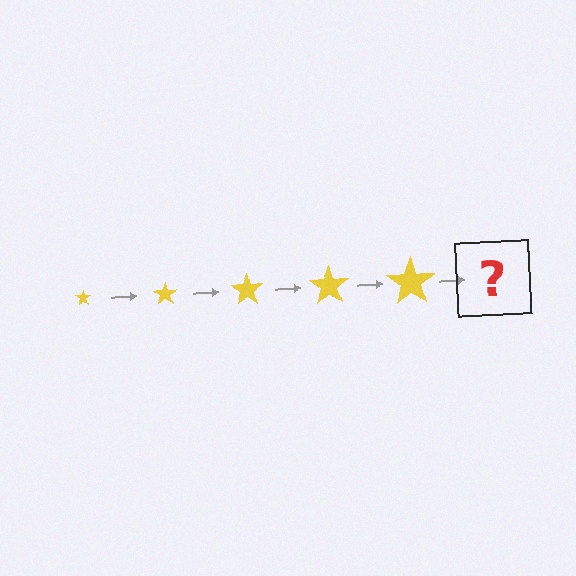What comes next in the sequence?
The next element should be a yellow star, larger than the previous one.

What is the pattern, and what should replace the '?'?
The pattern is that the star gets progressively larger each step. The '?' should be a yellow star, larger than the previous one.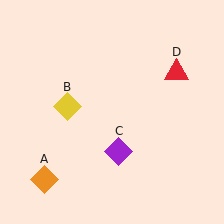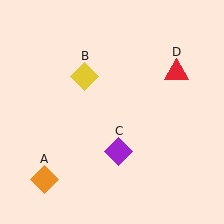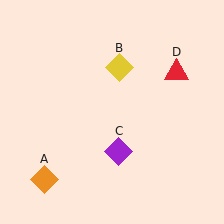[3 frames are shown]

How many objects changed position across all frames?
1 object changed position: yellow diamond (object B).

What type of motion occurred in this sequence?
The yellow diamond (object B) rotated clockwise around the center of the scene.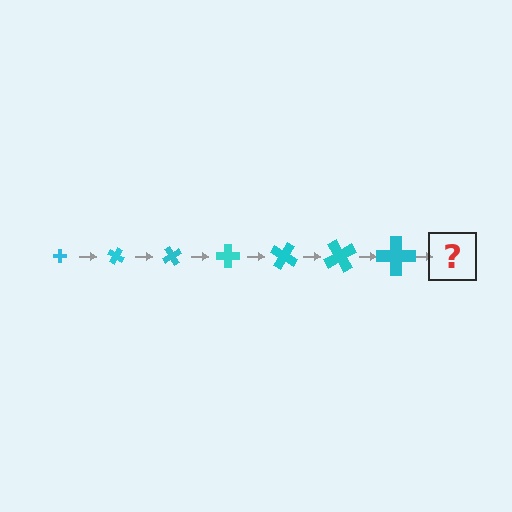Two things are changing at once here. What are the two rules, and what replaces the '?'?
The two rules are that the cross grows larger each step and it rotates 30 degrees each step. The '?' should be a cross, larger than the previous one and rotated 210 degrees from the start.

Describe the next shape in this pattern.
It should be a cross, larger than the previous one and rotated 210 degrees from the start.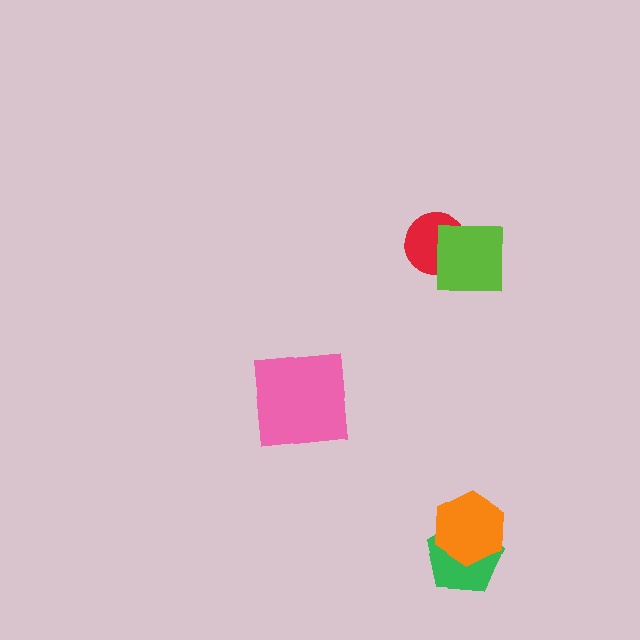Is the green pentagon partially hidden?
Yes, it is partially covered by another shape.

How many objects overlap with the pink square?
0 objects overlap with the pink square.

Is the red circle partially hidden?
Yes, it is partially covered by another shape.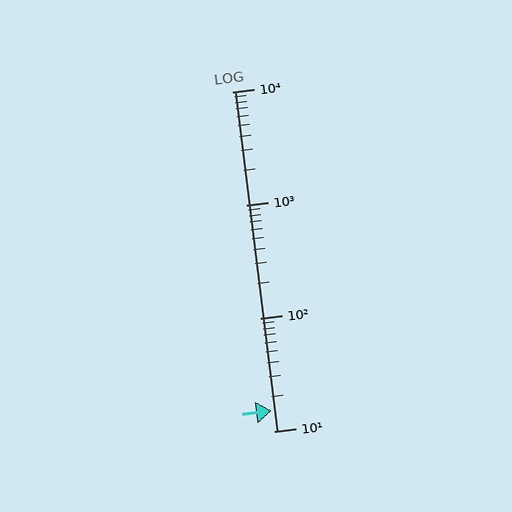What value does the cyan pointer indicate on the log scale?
The pointer indicates approximately 15.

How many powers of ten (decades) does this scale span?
The scale spans 3 decades, from 10 to 10000.